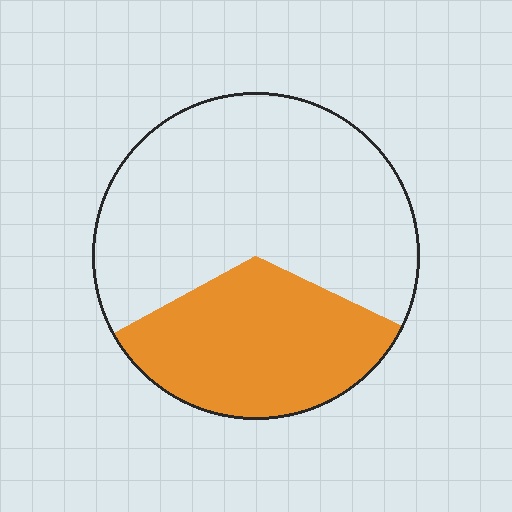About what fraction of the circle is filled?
About one third (1/3).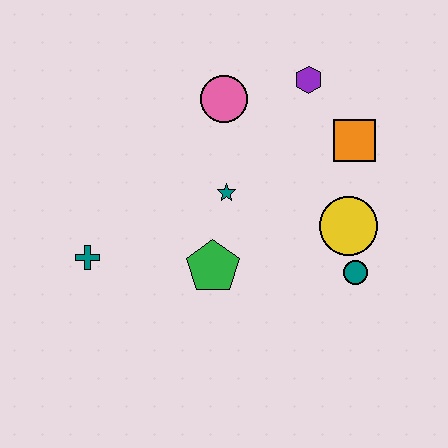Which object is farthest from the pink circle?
The teal circle is farthest from the pink circle.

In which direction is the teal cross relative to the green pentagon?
The teal cross is to the left of the green pentagon.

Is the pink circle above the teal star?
Yes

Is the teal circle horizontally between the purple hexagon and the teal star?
No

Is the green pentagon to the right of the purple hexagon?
No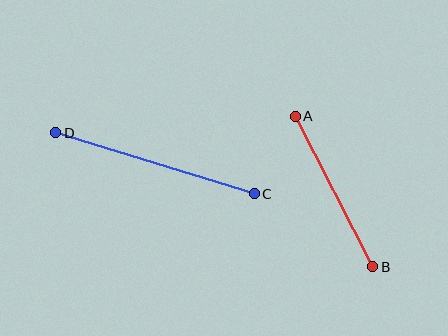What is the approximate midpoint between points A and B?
The midpoint is at approximately (334, 192) pixels.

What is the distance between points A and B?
The distance is approximately 169 pixels.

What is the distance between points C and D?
The distance is approximately 208 pixels.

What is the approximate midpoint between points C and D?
The midpoint is at approximately (155, 163) pixels.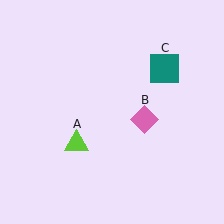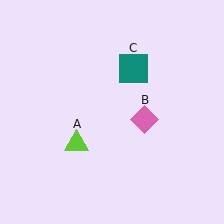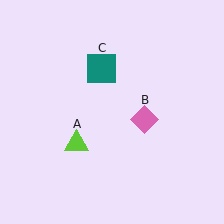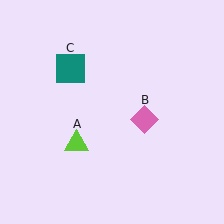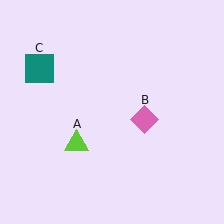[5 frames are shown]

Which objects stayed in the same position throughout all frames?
Lime triangle (object A) and pink diamond (object B) remained stationary.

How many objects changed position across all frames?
1 object changed position: teal square (object C).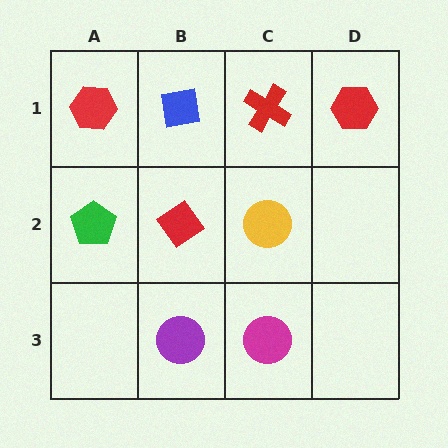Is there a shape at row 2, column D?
No, that cell is empty.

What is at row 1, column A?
A red hexagon.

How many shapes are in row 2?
3 shapes.